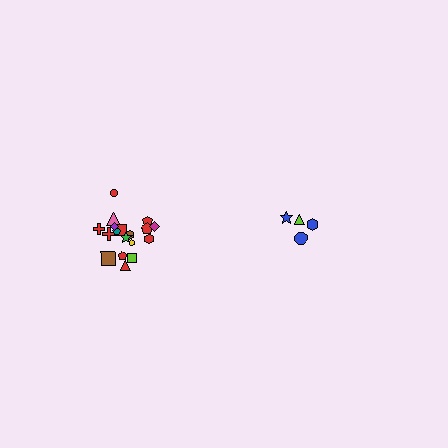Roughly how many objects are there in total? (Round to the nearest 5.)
Roughly 20 objects in total.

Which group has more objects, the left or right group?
The left group.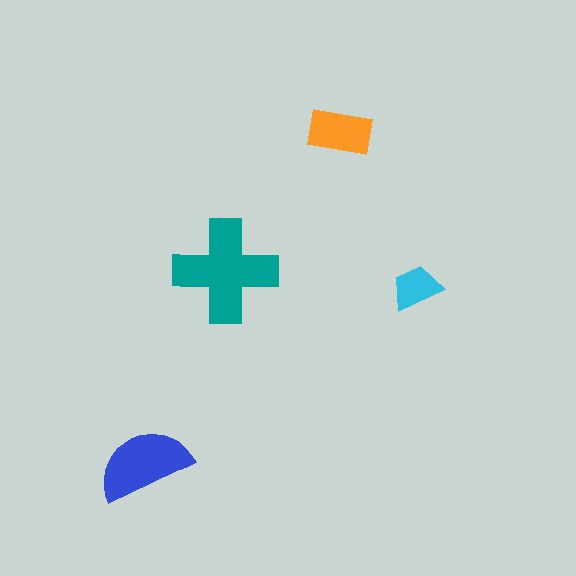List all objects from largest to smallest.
The teal cross, the blue semicircle, the orange rectangle, the cyan trapezoid.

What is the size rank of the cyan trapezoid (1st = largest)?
4th.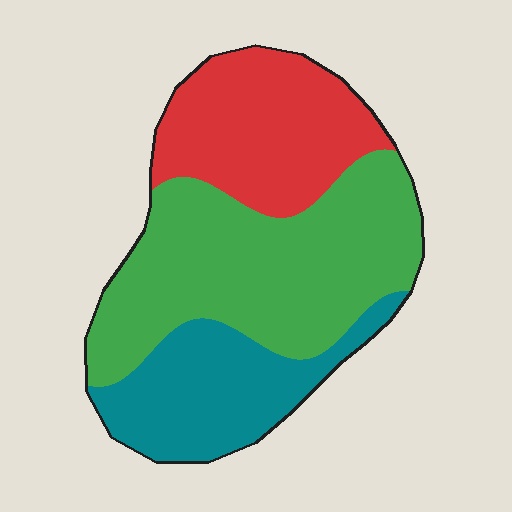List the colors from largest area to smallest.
From largest to smallest: green, red, teal.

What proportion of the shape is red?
Red takes up about one quarter (1/4) of the shape.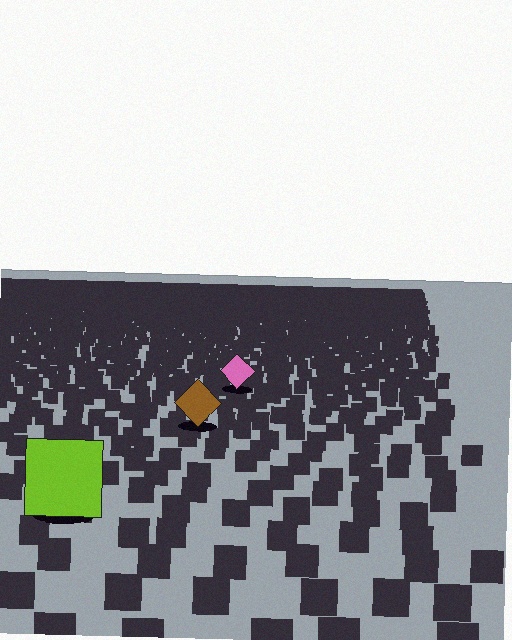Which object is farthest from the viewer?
The pink diamond is farthest from the viewer. It appears smaller and the ground texture around it is denser.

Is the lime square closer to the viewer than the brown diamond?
Yes. The lime square is closer — you can tell from the texture gradient: the ground texture is coarser near it.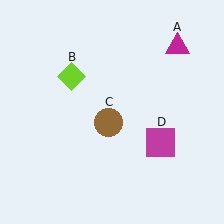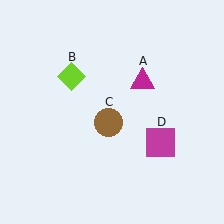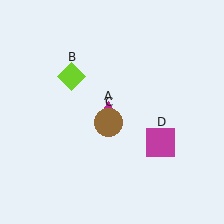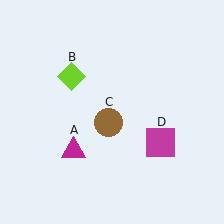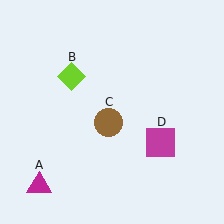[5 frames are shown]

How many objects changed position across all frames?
1 object changed position: magenta triangle (object A).